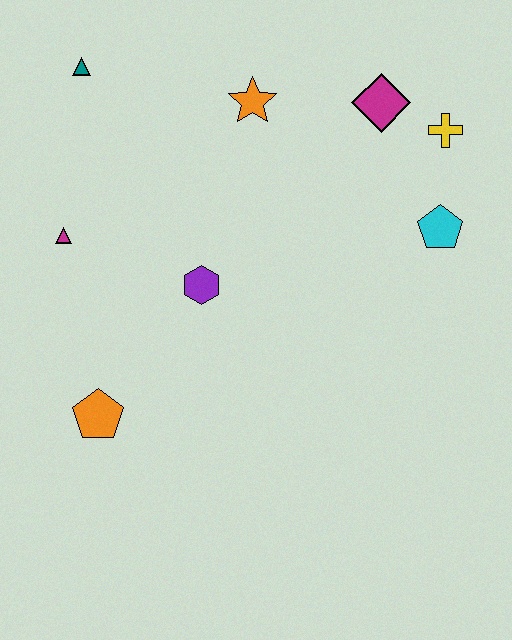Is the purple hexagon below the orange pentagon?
No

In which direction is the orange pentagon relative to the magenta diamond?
The orange pentagon is below the magenta diamond.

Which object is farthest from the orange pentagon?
The yellow cross is farthest from the orange pentagon.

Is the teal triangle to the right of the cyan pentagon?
No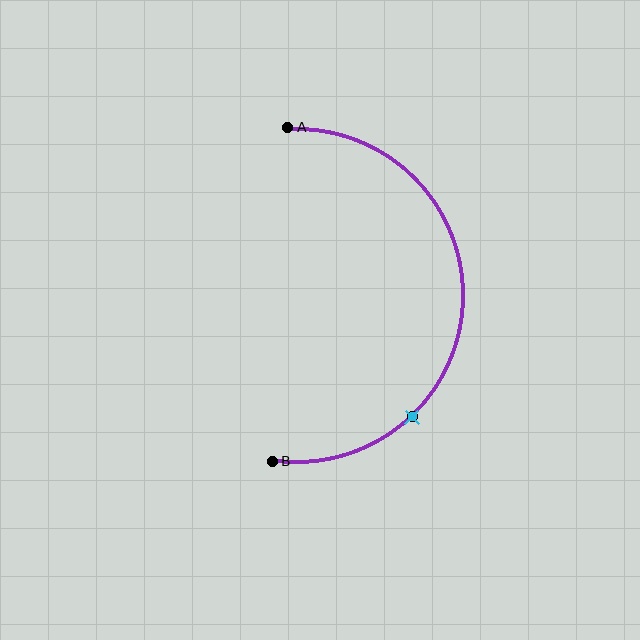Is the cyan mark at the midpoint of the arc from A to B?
No. The cyan mark lies on the arc but is closer to endpoint B. The arc midpoint would be at the point on the curve equidistant along the arc from both A and B.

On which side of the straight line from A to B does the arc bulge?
The arc bulges to the right of the straight line connecting A and B.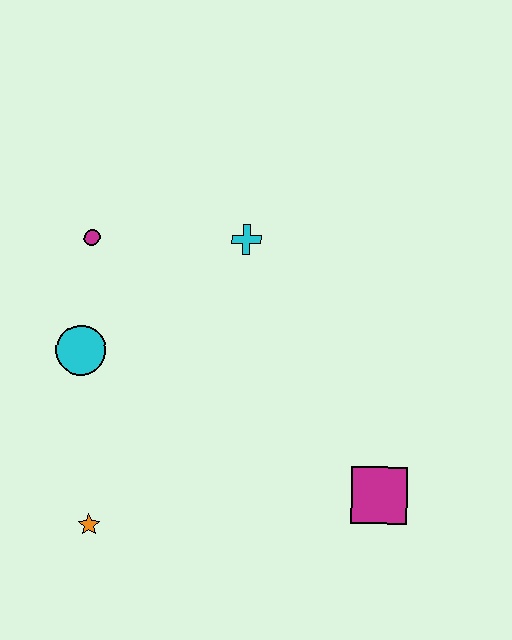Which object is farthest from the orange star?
The cyan cross is farthest from the orange star.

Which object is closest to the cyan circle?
The magenta circle is closest to the cyan circle.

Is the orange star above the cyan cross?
No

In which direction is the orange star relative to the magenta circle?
The orange star is below the magenta circle.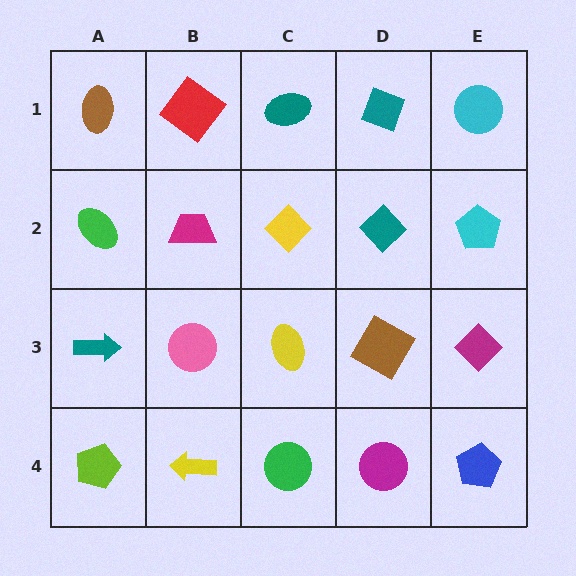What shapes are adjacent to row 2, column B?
A red diamond (row 1, column B), a pink circle (row 3, column B), a green ellipse (row 2, column A), a yellow diamond (row 2, column C).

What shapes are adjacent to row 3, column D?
A teal diamond (row 2, column D), a magenta circle (row 4, column D), a yellow ellipse (row 3, column C), a magenta diamond (row 3, column E).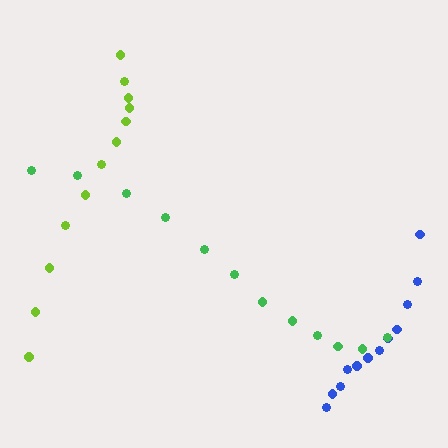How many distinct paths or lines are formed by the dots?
There are 3 distinct paths.